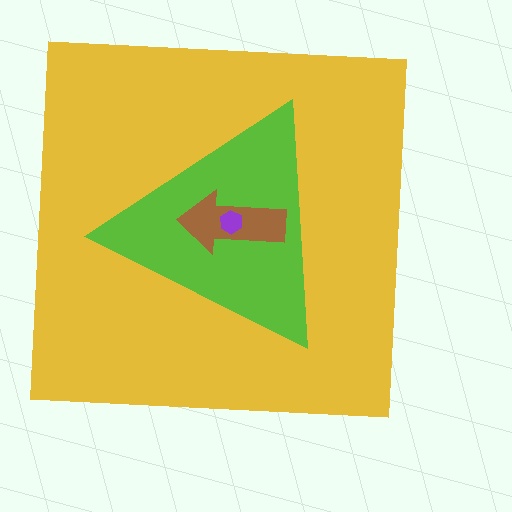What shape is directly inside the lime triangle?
The brown arrow.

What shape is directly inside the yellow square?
The lime triangle.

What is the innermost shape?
The purple hexagon.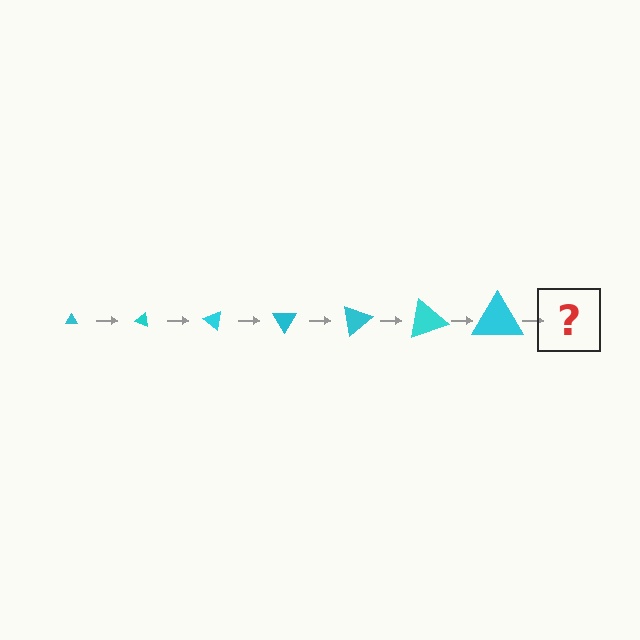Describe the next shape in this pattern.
It should be a triangle, larger than the previous one and rotated 140 degrees from the start.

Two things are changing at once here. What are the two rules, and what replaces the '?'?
The two rules are that the triangle grows larger each step and it rotates 20 degrees each step. The '?' should be a triangle, larger than the previous one and rotated 140 degrees from the start.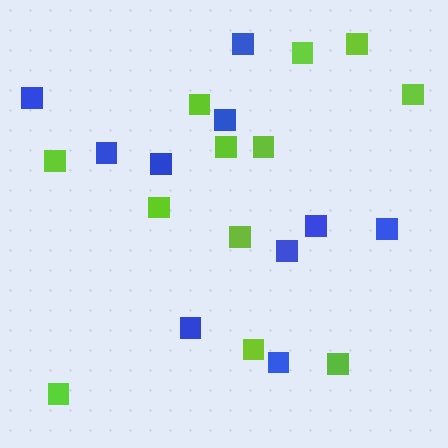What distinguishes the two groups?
There are 2 groups: one group of lime squares (12) and one group of blue squares (10).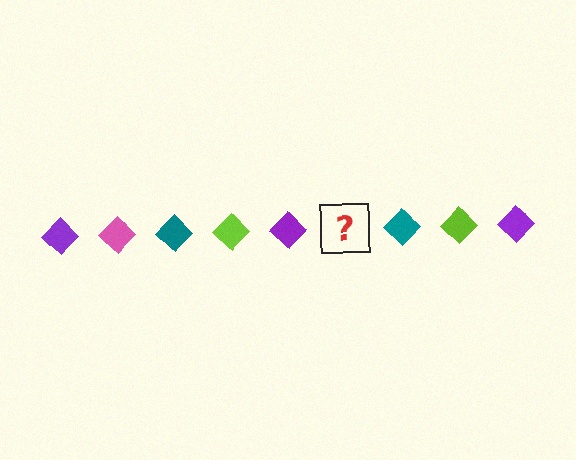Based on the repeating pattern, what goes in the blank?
The blank should be a pink diamond.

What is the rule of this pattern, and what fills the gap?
The rule is that the pattern cycles through purple, pink, teal, lime diamonds. The gap should be filled with a pink diamond.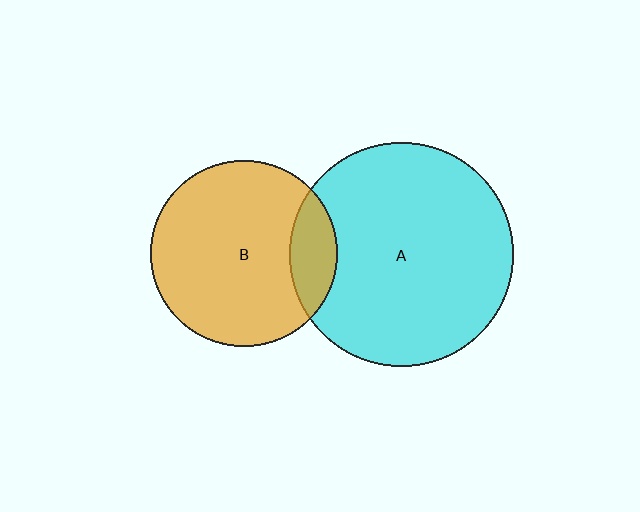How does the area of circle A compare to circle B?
Approximately 1.4 times.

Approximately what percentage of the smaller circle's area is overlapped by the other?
Approximately 15%.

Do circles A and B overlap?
Yes.